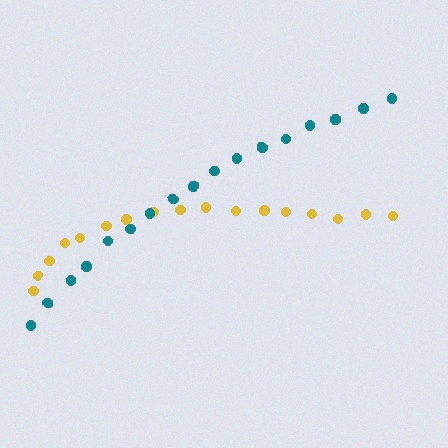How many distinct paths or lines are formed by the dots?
There are 2 distinct paths.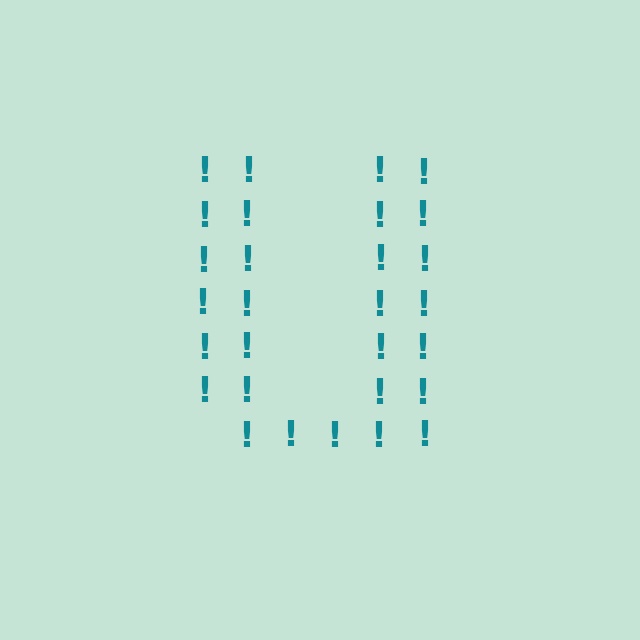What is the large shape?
The large shape is the letter U.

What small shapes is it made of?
It is made of small exclamation marks.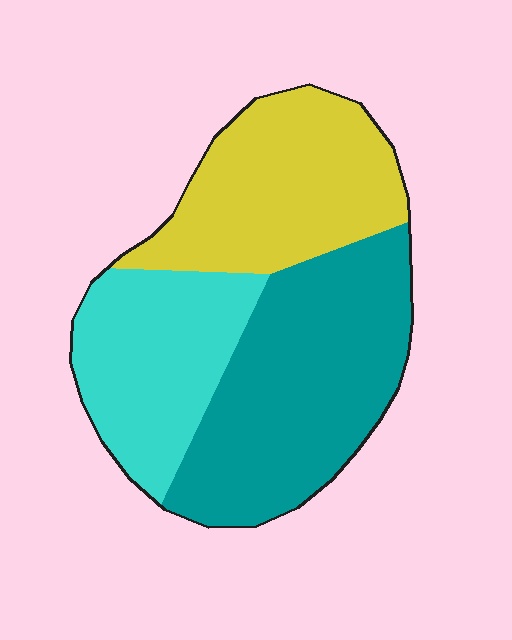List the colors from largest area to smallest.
From largest to smallest: teal, yellow, cyan.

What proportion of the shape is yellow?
Yellow takes up about one third (1/3) of the shape.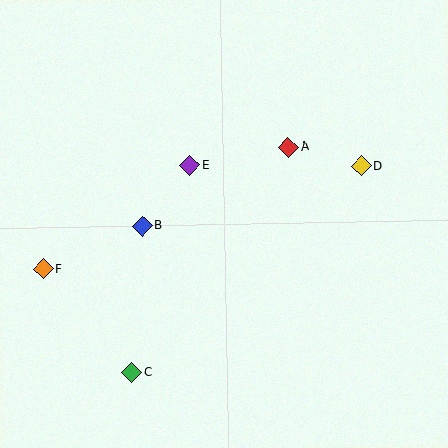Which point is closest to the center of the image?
Point E at (189, 165) is closest to the center.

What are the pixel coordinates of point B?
Point B is at (142, 226).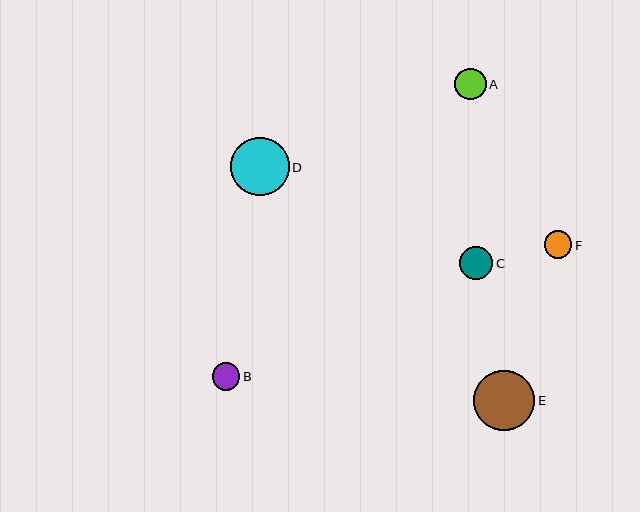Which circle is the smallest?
Circle F is the smallest with a size of approximately 27 pixels.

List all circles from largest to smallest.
From largest to smallest: E, D, C, A, B, F.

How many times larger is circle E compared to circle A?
Circle E is approximately 1.9 times the size of circle A.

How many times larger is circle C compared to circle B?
Circle C is approximately 1.2 times the size of circle B.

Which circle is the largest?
Circle E is the largest with a size of approximately 61 pixels.